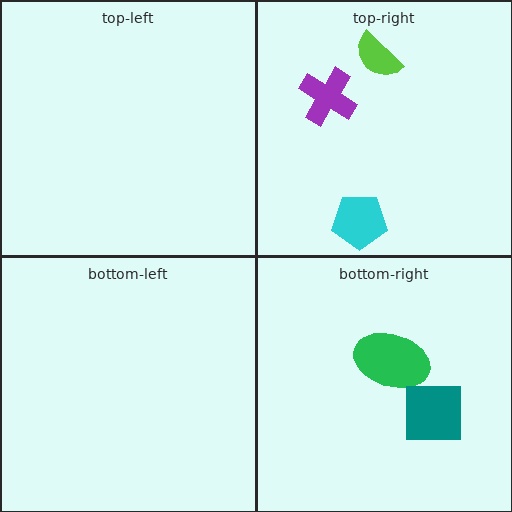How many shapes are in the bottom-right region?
2.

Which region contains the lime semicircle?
The top-right region.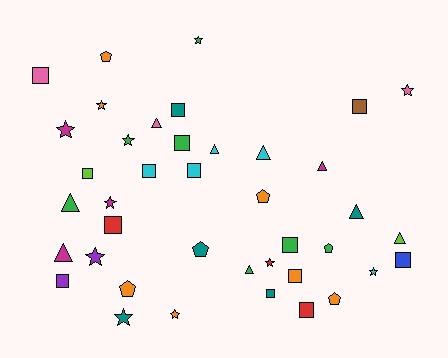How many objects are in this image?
There are 40 objects.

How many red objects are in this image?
There are 3 red objects.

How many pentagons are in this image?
There are 6 pentagons.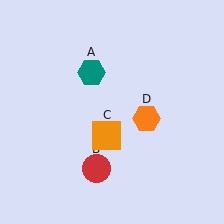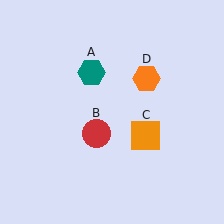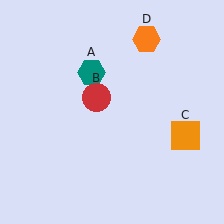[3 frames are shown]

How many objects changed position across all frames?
3 objects changed position: red circle (object B), orange square (object C), orange hexagon (object D).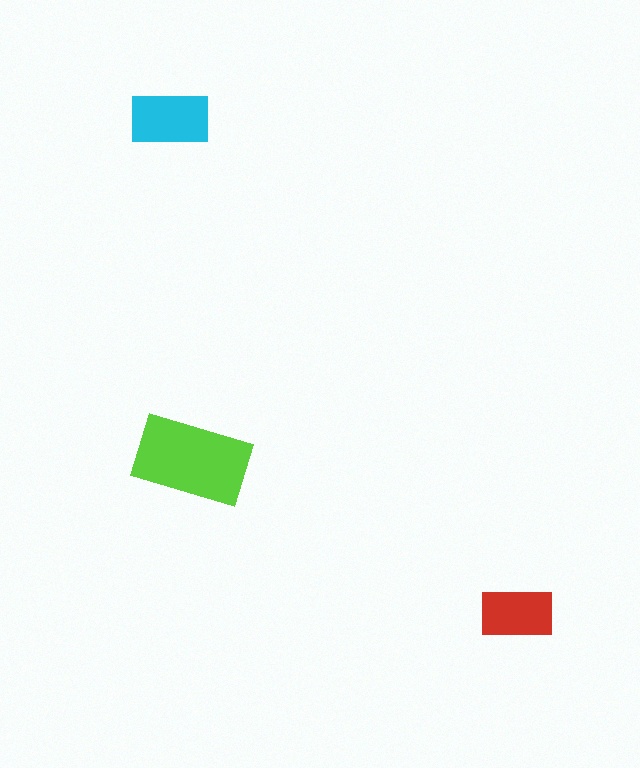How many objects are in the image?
There are 3 objects in the image.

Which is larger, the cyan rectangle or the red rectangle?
The cyan one.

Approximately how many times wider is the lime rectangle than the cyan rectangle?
About 1.5 times wider.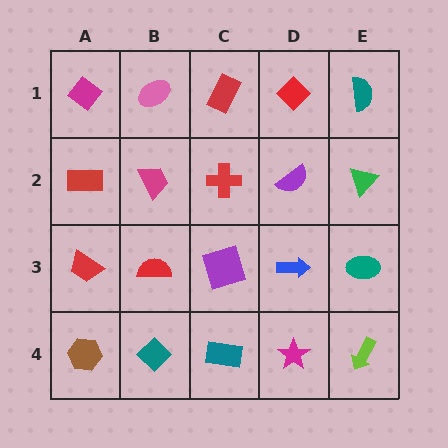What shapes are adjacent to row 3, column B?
A magenta trapezoid (row 2, column B), a teal diamond (row 4, column B), a red trapezoid (row 3, column A), a purple square (row 3, column C).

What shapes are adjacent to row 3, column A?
A red rectangle (row 2, column A), a brown hexagon (row 4, column A), a red semicircle (row 3, column B).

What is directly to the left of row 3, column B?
A red trapezoid.